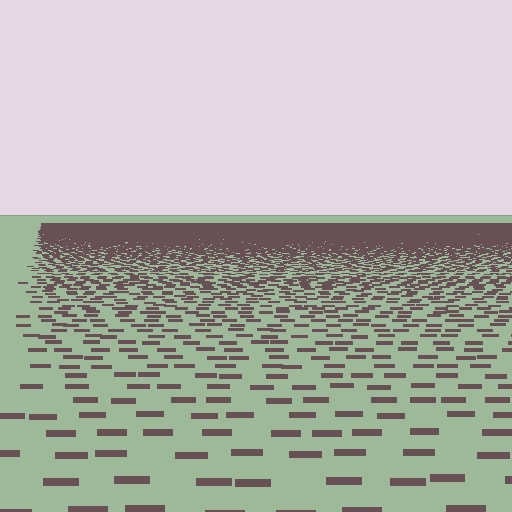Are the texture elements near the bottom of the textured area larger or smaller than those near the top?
Larger. Near the bottom, elements are closer to the viewer and appear at a bigger on-screen size.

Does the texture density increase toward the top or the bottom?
Density increases toward the top.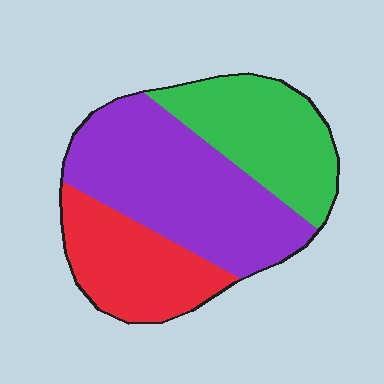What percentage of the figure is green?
Green covers around 30% of the figure.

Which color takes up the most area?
Purple, at roughly 45%.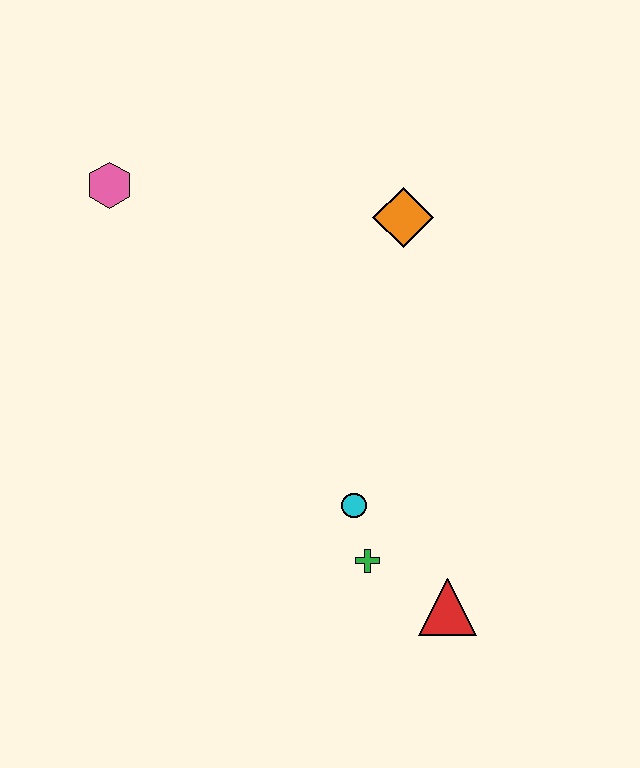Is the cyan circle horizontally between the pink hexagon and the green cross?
Yes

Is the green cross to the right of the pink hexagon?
Yes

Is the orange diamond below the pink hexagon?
Yes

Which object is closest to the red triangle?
The green cross is closest to the red triangle.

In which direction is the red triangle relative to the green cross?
The red triangle is to the right of the green cross.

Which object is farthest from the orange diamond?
The red triangle is farthest from the orange diamond.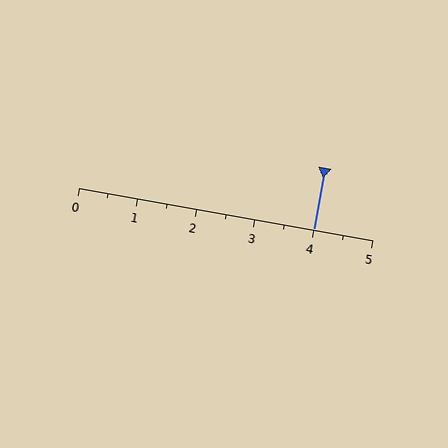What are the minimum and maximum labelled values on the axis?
The axis runs from 0 to 5.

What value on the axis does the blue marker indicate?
The marker indicates approximately 4.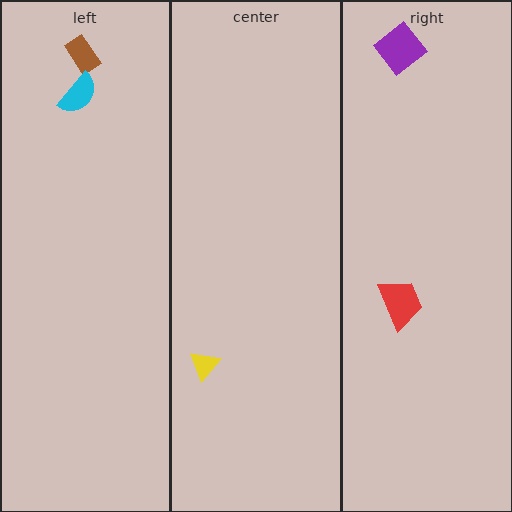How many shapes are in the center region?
1.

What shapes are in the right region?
The purple diamond, the red trapezoid.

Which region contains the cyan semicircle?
The left region.